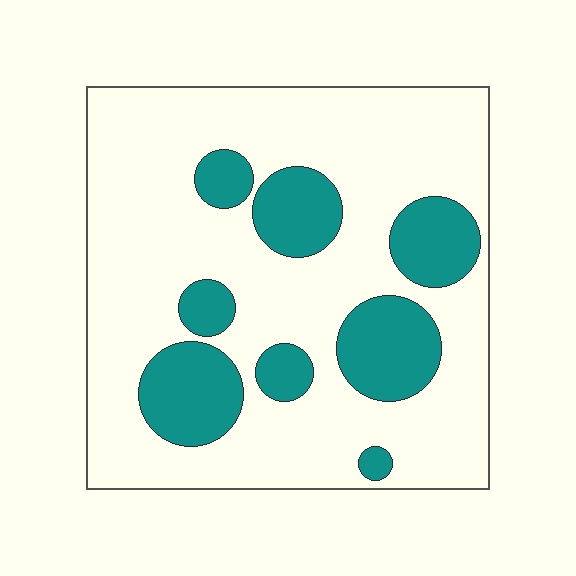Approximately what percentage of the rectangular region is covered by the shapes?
Approximately 25%.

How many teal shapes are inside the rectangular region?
8.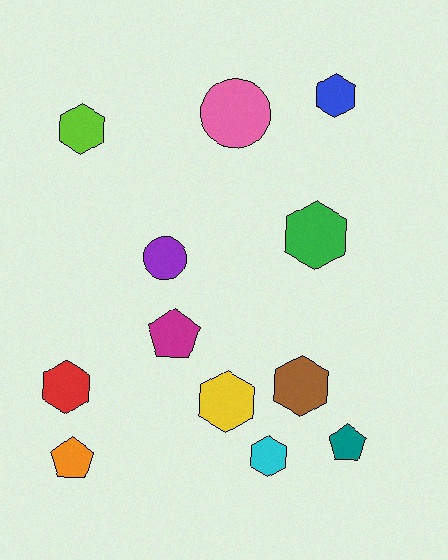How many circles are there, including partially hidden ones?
There are 2 circles.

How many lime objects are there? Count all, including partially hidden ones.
There is 1 lime object.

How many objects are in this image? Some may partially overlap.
There are 12 objects.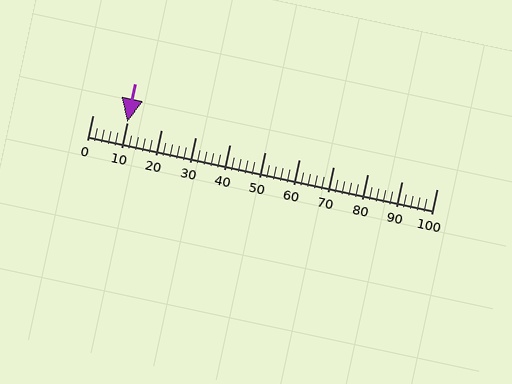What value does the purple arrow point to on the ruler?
The purple arrow points to approximately 10.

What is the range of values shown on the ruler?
The ruler shows values from 0 to 100.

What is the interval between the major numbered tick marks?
The major tick marks are spaced 10 units apart.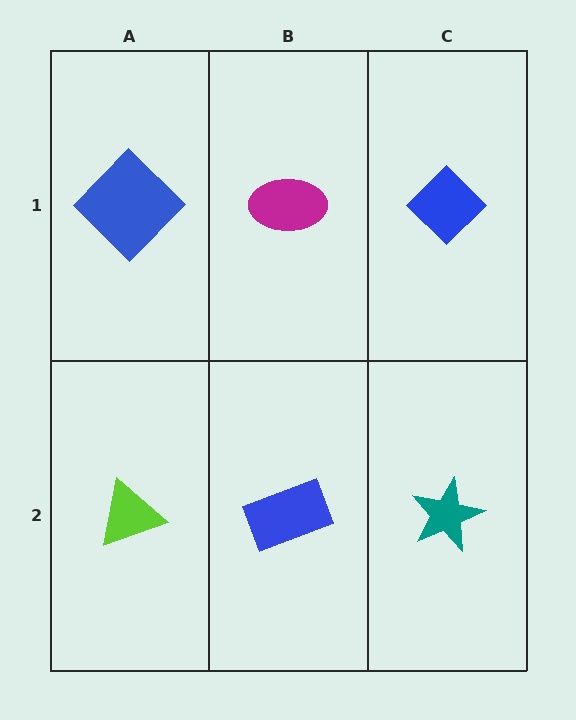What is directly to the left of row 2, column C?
A blue rectangle.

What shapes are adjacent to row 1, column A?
A lime triangle (row 2, column A), a magenta ellipse (row 1, column B).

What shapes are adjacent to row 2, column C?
A blue diamond (row 1, column C), a blue rectangle (row 2, column B).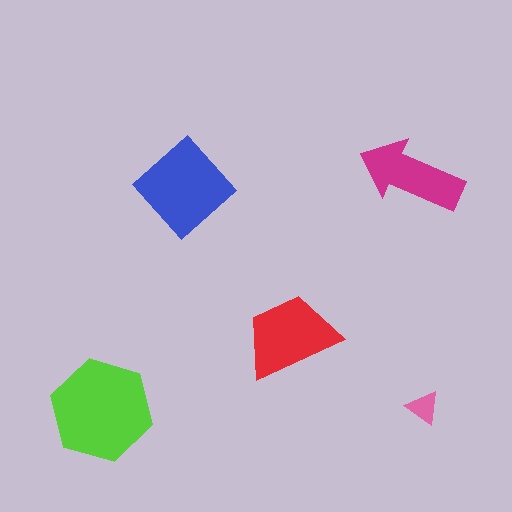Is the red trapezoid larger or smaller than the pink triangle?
Larger.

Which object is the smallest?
The pink triangle.